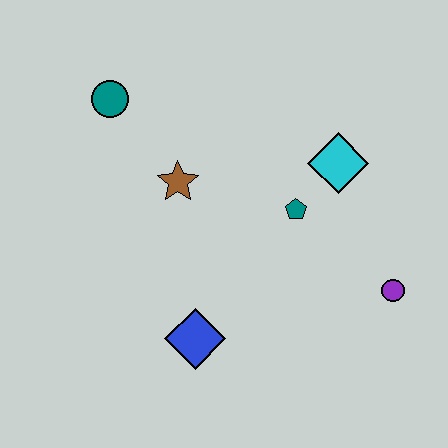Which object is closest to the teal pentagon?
The cyan diamond is closest to the teal pentagon.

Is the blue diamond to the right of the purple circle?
No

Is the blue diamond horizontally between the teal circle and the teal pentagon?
Yes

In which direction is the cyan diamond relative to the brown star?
The cyan diamond is to the right of the brown star.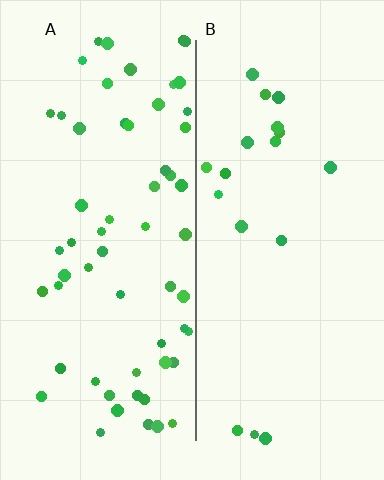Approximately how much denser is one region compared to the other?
Approximately 3.2× — region A over region B.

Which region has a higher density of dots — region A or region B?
A (the left).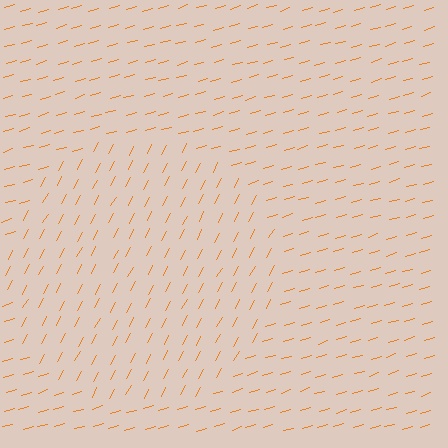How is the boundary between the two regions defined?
The boundary is defined purely by a change in line orientation (approximately 45 degrees difference). All lines are the same color and thickness.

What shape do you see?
I see a circle.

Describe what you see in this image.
The image is filled with small orange line segments. A circle region in the image has lines oriented differently from the surrounding lines, creating a visible texture boundary.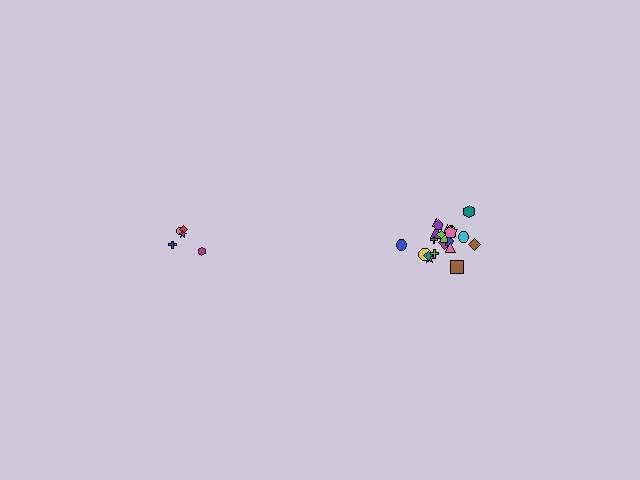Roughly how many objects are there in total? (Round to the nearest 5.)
Roughly 25 objects in total.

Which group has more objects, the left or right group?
The right group.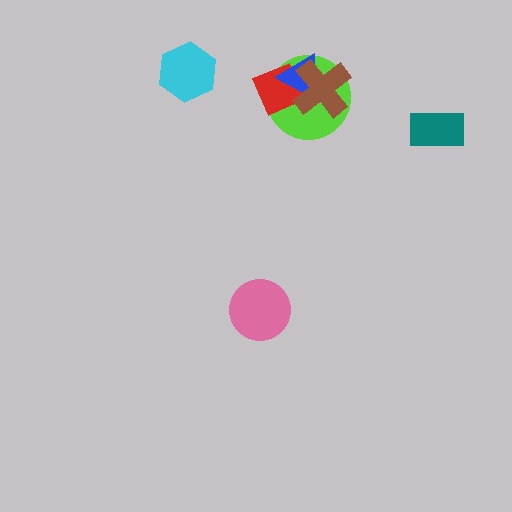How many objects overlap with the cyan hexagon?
0 objects overlap with the cyan hexagon.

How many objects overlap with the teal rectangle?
0 objects overlap with the teal rectangle.